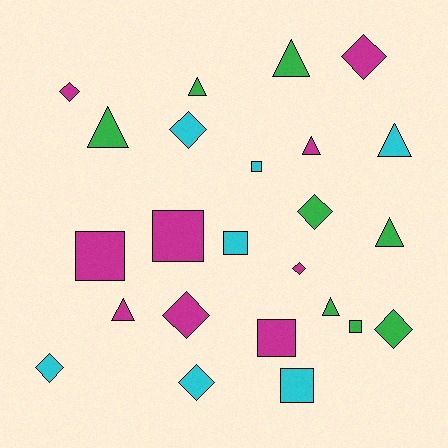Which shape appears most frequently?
Diamond, with 9 objects.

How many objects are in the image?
There are 24 objects.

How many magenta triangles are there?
There are 2 magenta triangles.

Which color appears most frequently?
Magenta, with 9 objects.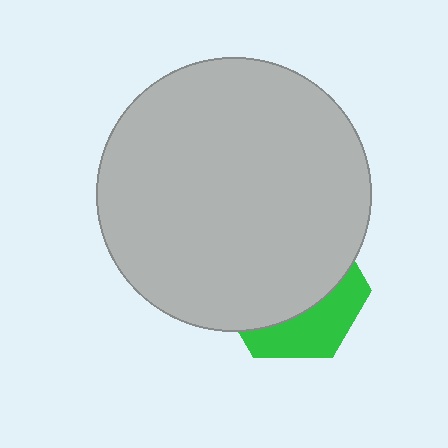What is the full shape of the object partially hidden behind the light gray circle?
The partially hidden object is a green hexagon.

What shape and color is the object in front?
The object in front is a light gray circle.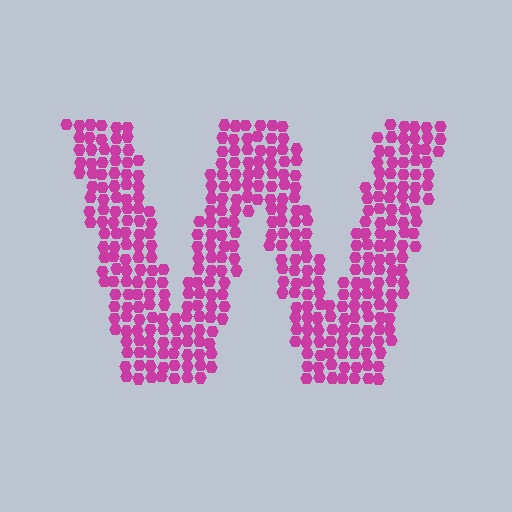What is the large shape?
The large shape is the letter W.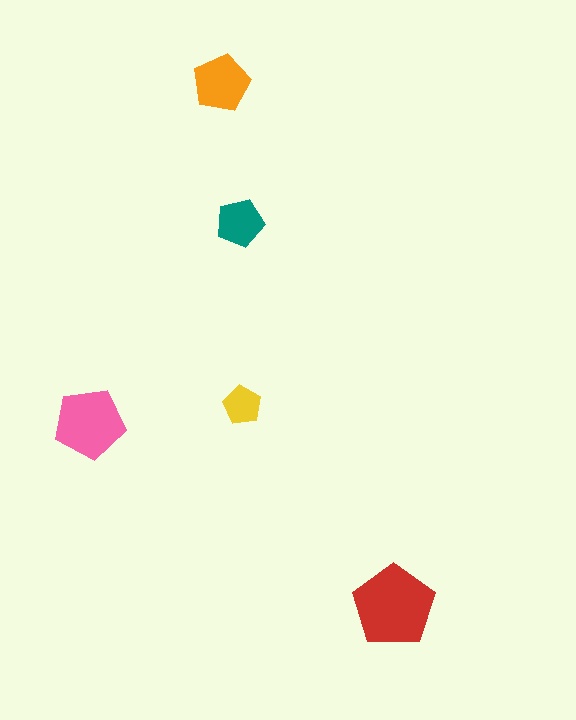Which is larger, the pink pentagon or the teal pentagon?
The pink one.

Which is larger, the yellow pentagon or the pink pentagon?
The pink one.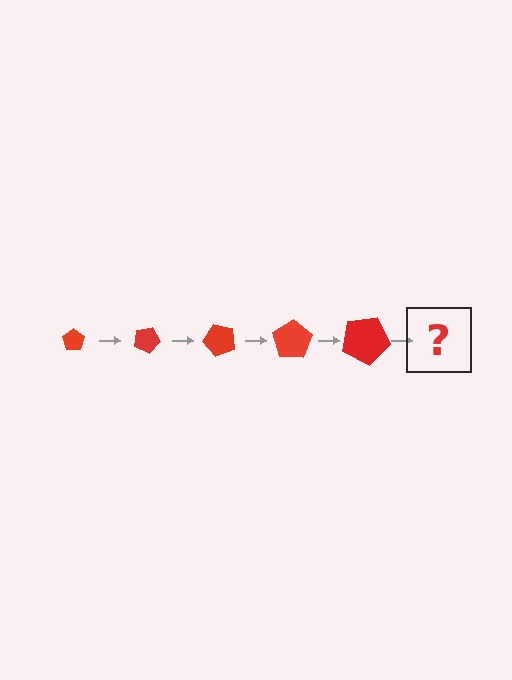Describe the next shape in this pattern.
It should be a pentagon, larger than the previous one and rotated 125 degrees from the start.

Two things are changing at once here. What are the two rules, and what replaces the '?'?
The two rules are that the pentagon grows larger each step and it rotates 25 degrees each step. The '?' should be a pentagon, larger than the previous one and rotated 125 degrees from the start.